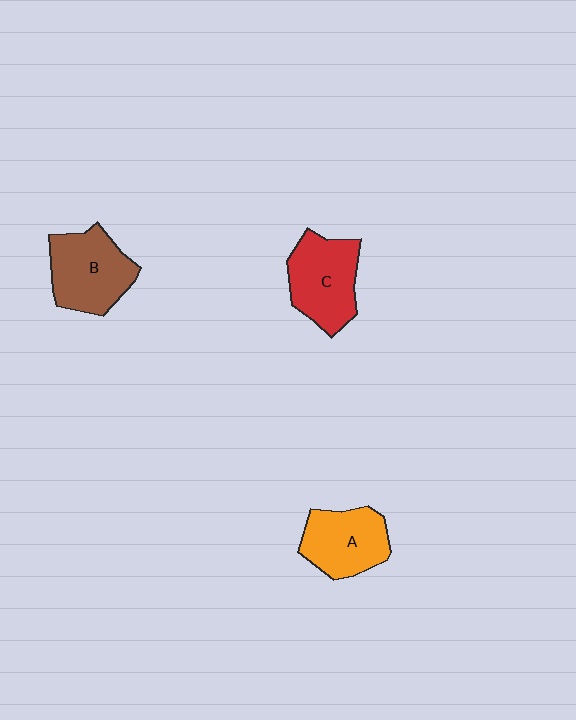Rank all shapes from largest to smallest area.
From largest to smallest: B (brown), C (red), A (orange).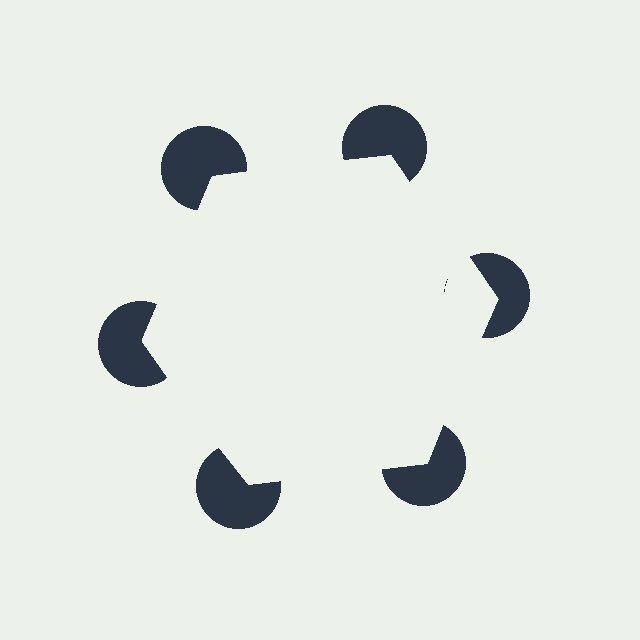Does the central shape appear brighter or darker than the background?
It typically appears slightly brighter than the background, even though no actual brightness change is drawn.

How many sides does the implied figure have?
6 sides.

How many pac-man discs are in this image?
There are 6 — one at each vertex of the illusory hexagon.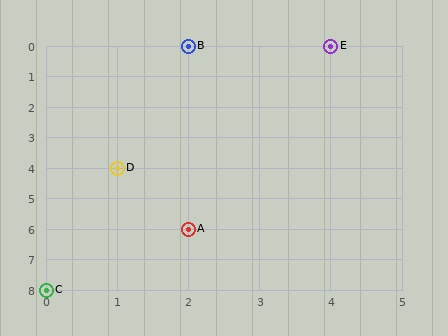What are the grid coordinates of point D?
Point D is at grid coordinates (1, 4).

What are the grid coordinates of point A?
Point A is at grid coordinates (2, 6).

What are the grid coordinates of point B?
Point B is at grid coordinates (2, 0).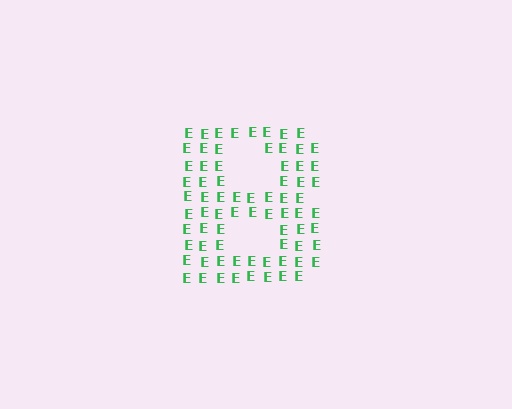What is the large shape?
The large shape is the letter B.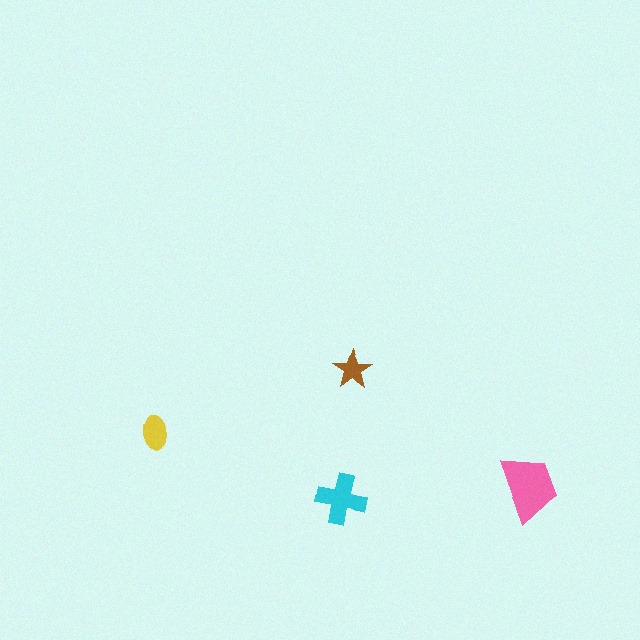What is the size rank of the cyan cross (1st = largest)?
2nd.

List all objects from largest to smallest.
The pink trapezoid, the cyan cross, the yellow ellipse, the brown star.